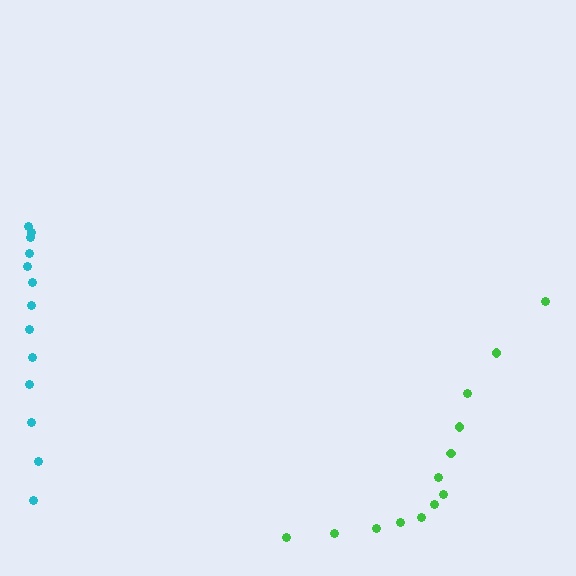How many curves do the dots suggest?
There are 2 distinct paths.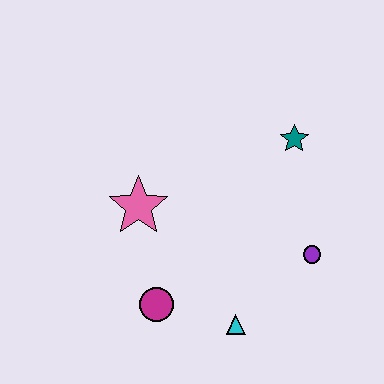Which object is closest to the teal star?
The purple circle is closest to the teal star.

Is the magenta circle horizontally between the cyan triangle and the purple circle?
No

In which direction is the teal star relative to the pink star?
The teal star is to the right of the pink star.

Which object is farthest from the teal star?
The magenta circle is farthest from the teal star.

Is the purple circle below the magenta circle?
No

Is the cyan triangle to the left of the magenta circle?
No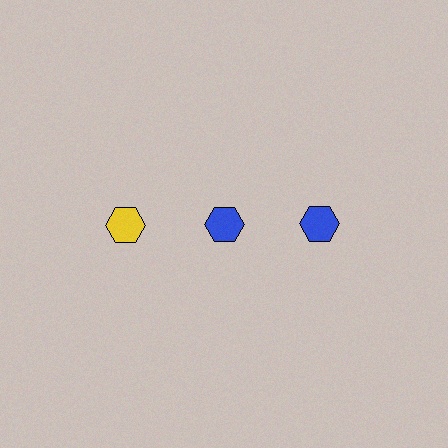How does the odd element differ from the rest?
It has a different color: yellow instead of blue.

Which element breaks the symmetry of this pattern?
The yellow hexagon in the top row, leftmost column breaks the symmetry. All other shapes are blue hexagons.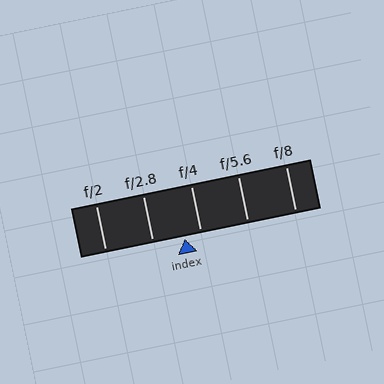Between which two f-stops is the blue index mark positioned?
The index mark is between f/2.8 and f/4.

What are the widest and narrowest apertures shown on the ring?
The widest aperture shown is f/2 and the narrowest is f/8.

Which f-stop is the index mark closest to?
The index mark is closest to f/4.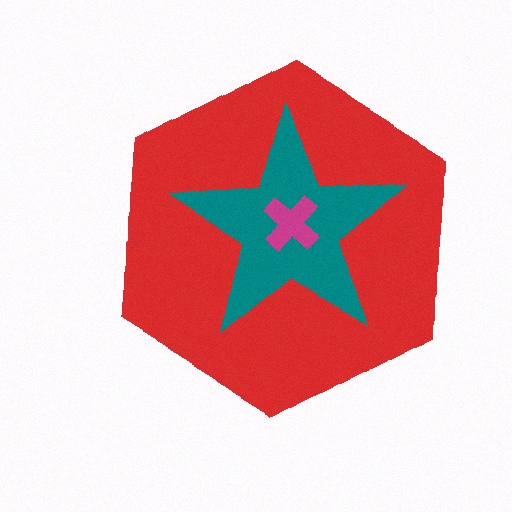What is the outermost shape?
The red hexagon.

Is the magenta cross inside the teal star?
Yes.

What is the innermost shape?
The magenta cross.